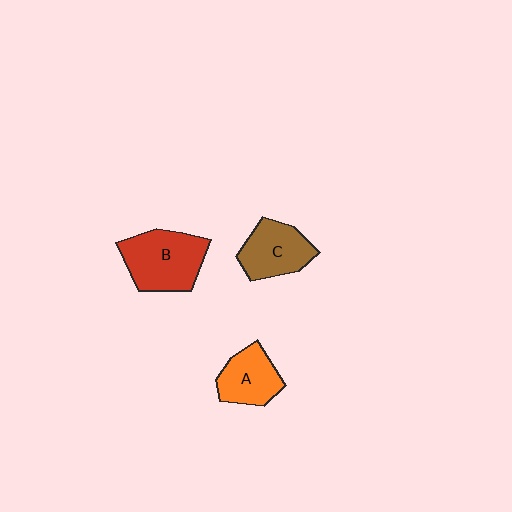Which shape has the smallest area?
Shape A (orange).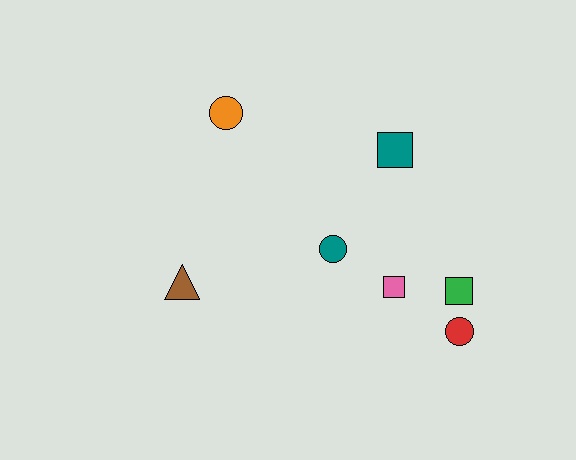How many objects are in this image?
There are 7 objects.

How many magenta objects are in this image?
There are no magenta objects.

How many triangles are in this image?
There is 1 triangle.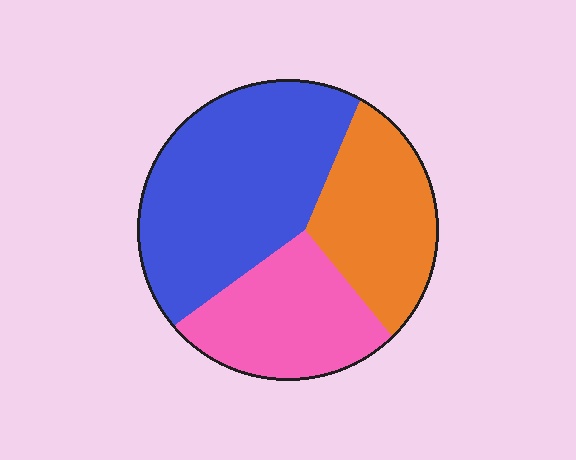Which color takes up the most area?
Blue, at roughly 45%.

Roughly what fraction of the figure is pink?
Pink covers 26% of the figure.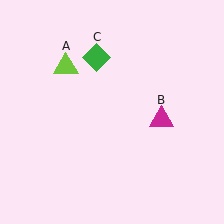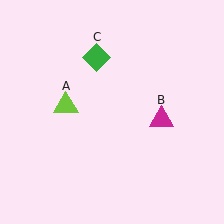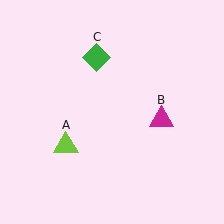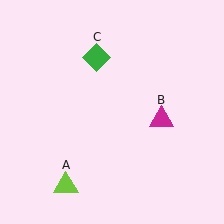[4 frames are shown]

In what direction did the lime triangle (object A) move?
The lime triangle (object A) moved down.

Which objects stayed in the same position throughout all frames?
Magenta triangle (object B) and green diamond (object C) remained stationary.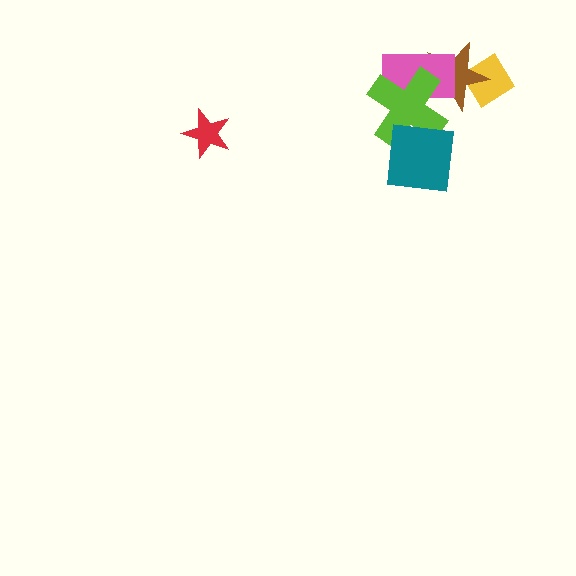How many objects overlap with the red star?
0 objects overlap with the red star.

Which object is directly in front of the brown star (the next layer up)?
The pink rectangle is directly in front of the brown star.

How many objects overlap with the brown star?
3 objects overlap with the brown star.